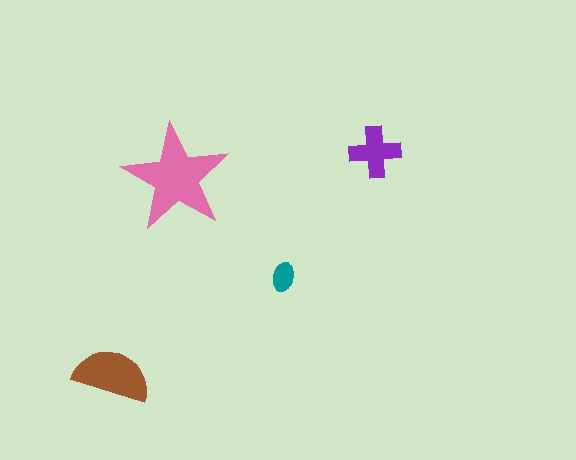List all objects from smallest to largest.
The teal ellipse, the purple cross, the brown semicircle, the pink star.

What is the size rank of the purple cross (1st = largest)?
3rd.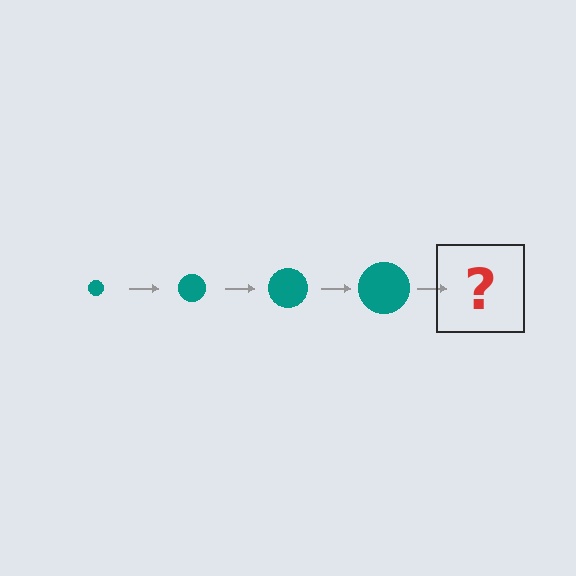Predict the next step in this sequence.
The next step is a teal circle, larger than the previous one.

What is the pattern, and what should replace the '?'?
The pattern is that the circle gets progressively larger each step. The '?' should be a teal circle, larger than the previous one.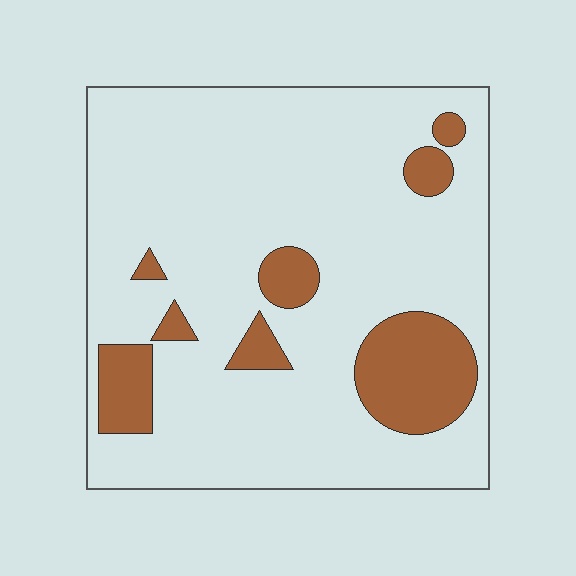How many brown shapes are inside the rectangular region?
8.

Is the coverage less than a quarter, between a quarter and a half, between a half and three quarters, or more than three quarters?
Less than a quarter.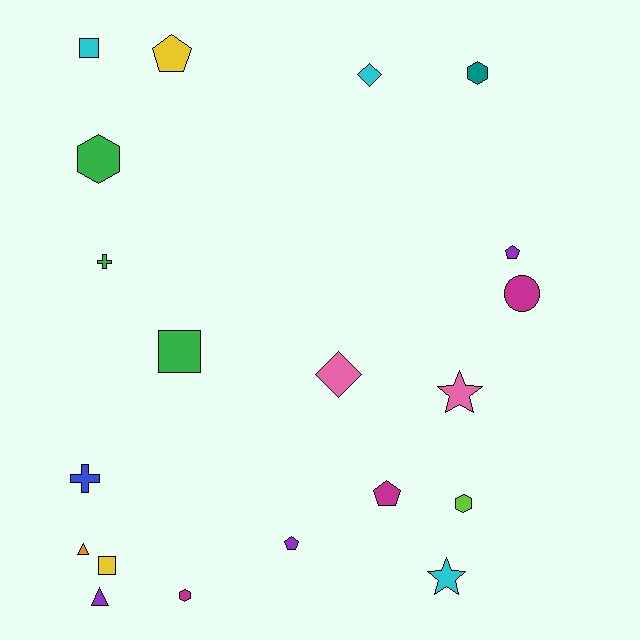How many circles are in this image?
There is 1 circle.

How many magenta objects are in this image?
There are 3 magenta objects.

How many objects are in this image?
There are 20 objects.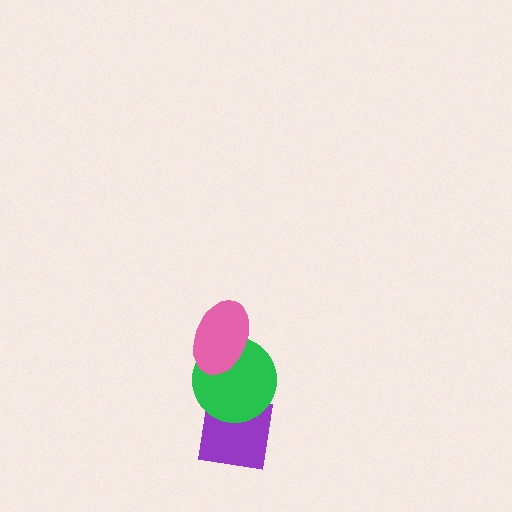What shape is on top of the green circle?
The pink ellipse is on top of the green circle.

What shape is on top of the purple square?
The green circle is on top of the purple square.